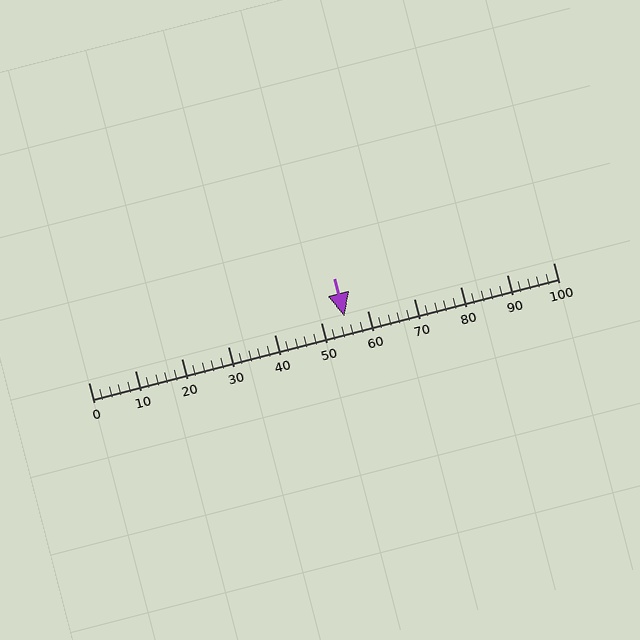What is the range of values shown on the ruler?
The ruler shows values from 0 to 100.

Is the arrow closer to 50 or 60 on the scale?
The arrow is closer to 60.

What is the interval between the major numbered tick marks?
The major tick marks are spaced 10 units apart.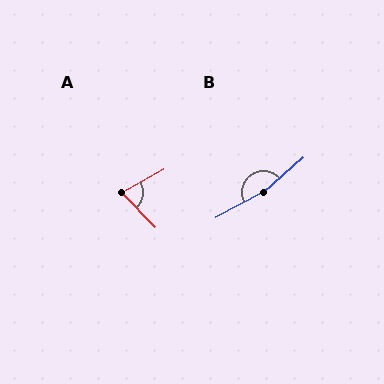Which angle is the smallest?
A, at approximately 75 degrees.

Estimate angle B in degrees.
Approximately 168 degrees.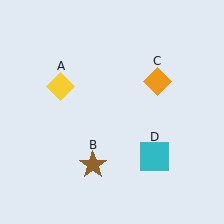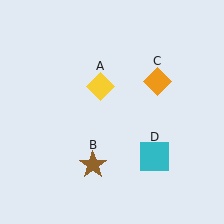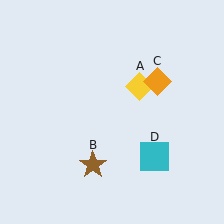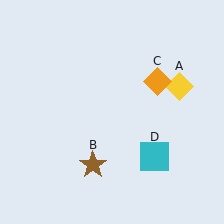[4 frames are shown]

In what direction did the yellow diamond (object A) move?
The yellow diamond (object A) moved right.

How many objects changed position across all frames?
1 object changed position: yellow diamond (object A).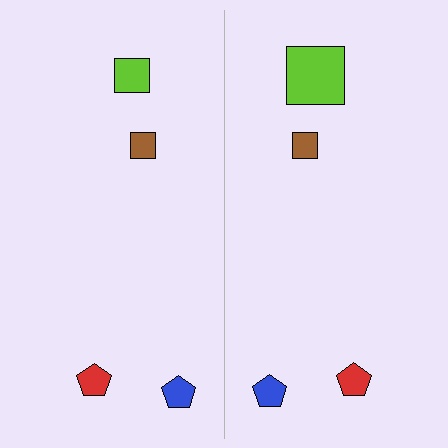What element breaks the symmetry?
The lime square on the right side has a different size than its mirror counterpart.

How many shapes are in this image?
There are 8 shapes in this image.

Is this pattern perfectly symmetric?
No, the pattern is not perfectly symmetric. The lime square on the right side has a different size than its mirror counterpart.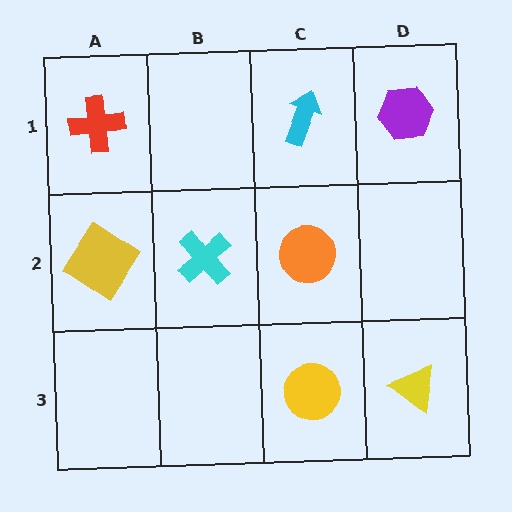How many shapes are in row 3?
2 shapes.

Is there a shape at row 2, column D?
No, that cell is empty.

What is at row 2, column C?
An orange circle.